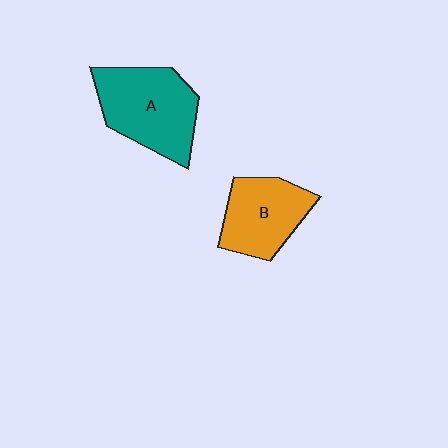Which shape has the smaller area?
Shape B (orange).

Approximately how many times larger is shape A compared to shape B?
Approximately 1.3 times.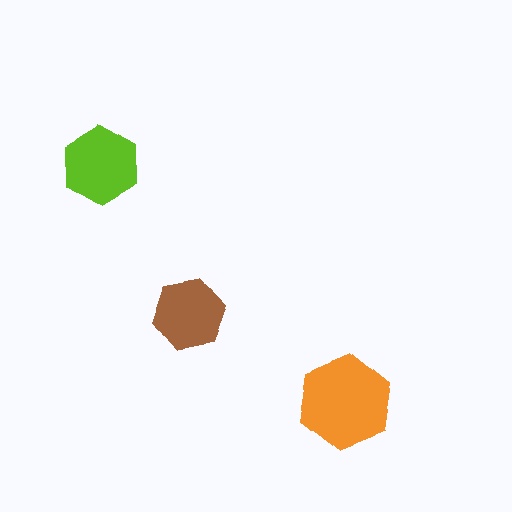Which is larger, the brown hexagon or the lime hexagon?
The lime one.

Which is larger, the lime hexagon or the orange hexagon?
The orange one.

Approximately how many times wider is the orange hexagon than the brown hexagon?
About 1.5 times wider.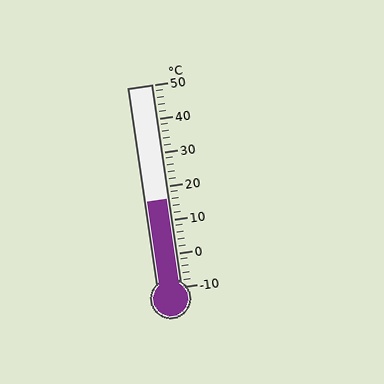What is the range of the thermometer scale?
The thermometer scale ranges from -10°C to 50°C.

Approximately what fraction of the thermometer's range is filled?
The thermometer is filled to approximately 45% of its range.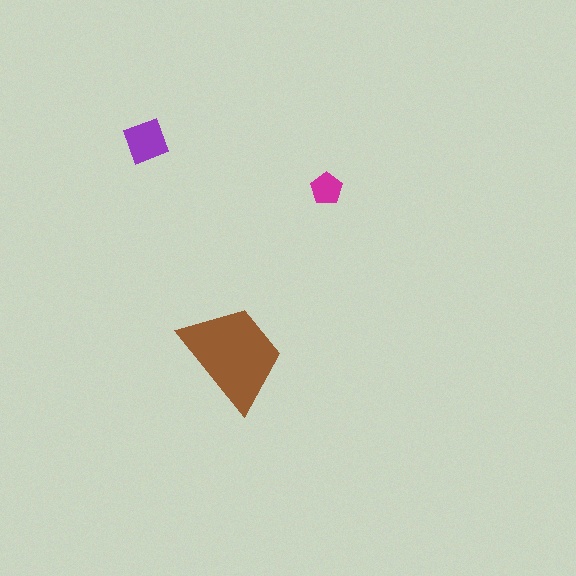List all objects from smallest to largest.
The magenta pentagon, the purple diamond, the brown trapezoid.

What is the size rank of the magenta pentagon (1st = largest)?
3rd.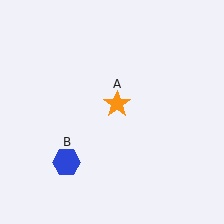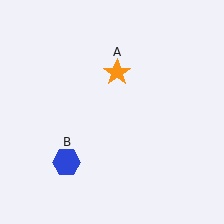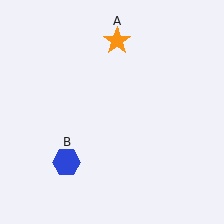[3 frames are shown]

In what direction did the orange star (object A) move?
The orange star (object A) moved up.